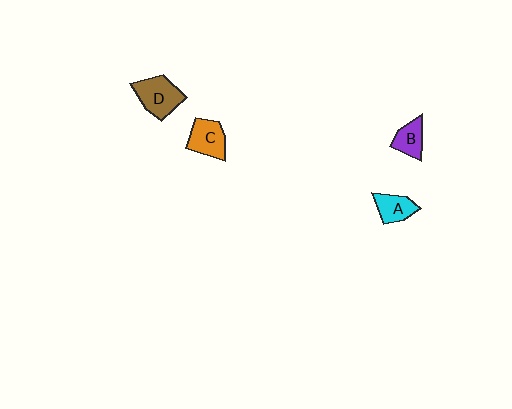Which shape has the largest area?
Shape D (brown).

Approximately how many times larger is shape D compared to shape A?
Approximately 1.5 times.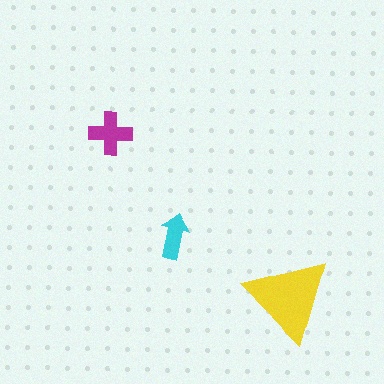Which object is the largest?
The yellow triangle.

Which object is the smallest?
The cyan arrow.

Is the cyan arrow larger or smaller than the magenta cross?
Smaller.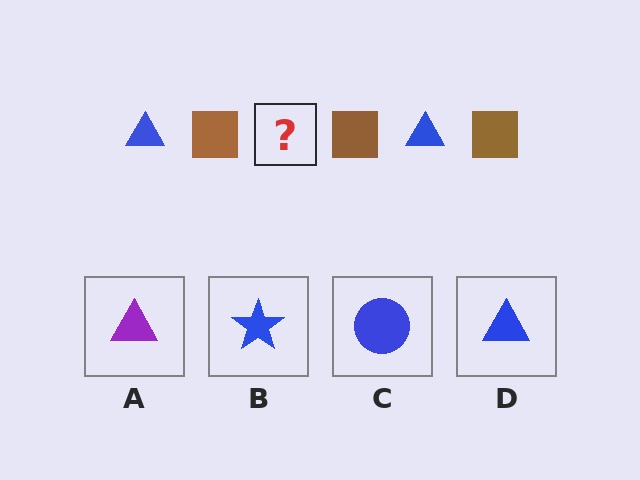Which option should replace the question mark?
Option D.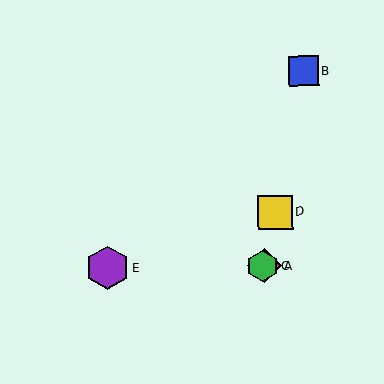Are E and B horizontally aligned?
No, E is at y≈268 and B is at y≈71.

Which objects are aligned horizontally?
Objects A, C, E are aligned horizontally.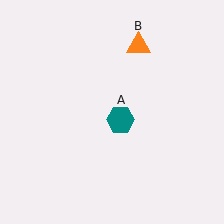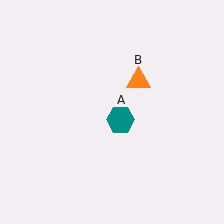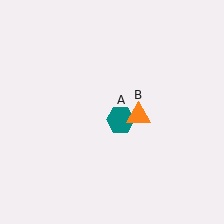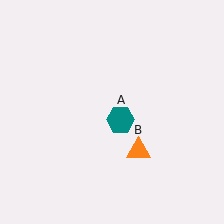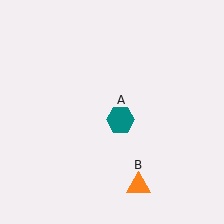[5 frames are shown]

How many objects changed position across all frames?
1 object changed position: orange triangle (object B).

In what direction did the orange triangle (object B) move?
The orange triangle (object B) moved down.